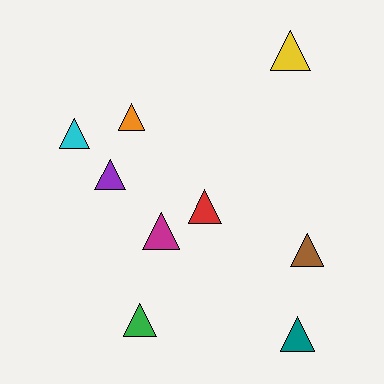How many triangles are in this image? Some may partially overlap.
There are 9 triangles.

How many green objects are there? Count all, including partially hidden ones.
There is 1 green object.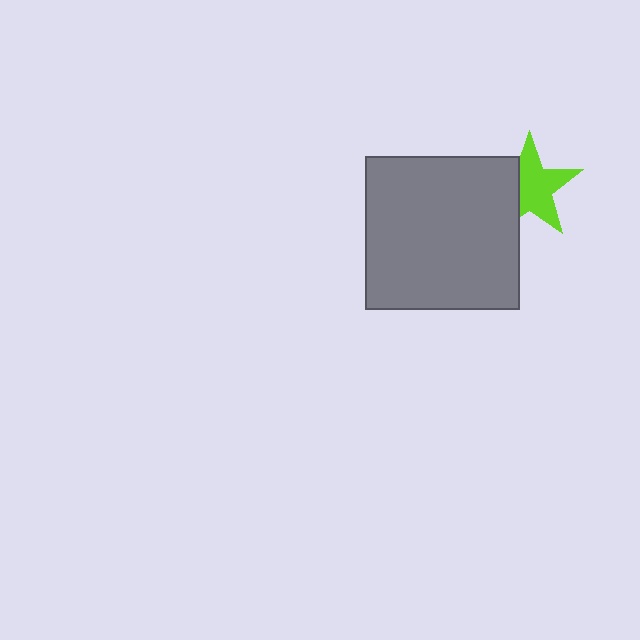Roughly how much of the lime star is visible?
Most of it is visible (roughly 68%).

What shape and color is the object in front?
The object in front is a gray square.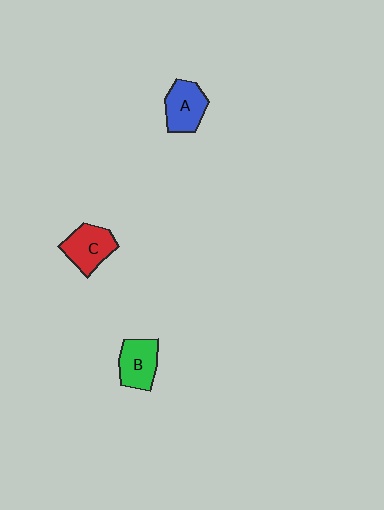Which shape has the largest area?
Shape C (red).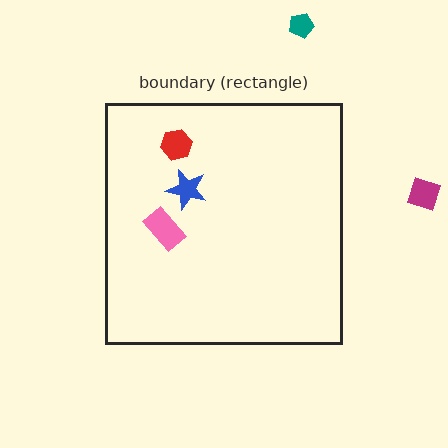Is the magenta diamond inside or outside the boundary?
Outside.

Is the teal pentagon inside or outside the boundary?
Outside.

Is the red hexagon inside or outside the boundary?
Inside.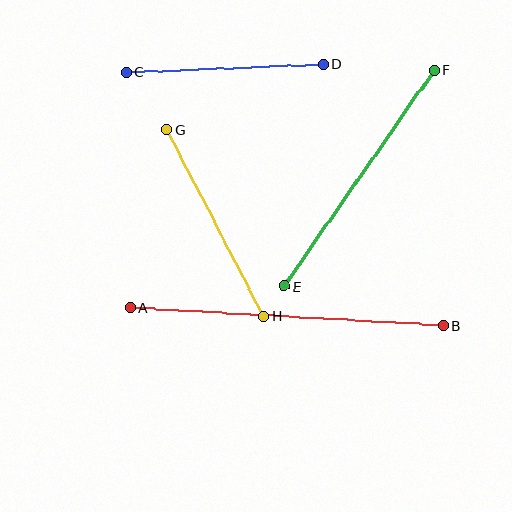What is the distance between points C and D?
The distance is approximately 197 pixels.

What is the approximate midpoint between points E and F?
The midpoint is at approximately (359, 178) pixels.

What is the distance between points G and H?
The distance is approximately 210 pixels.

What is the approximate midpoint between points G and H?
The midpoint is at approximately (215, 223) pixels.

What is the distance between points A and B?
The distance is approximately 313 pixels.